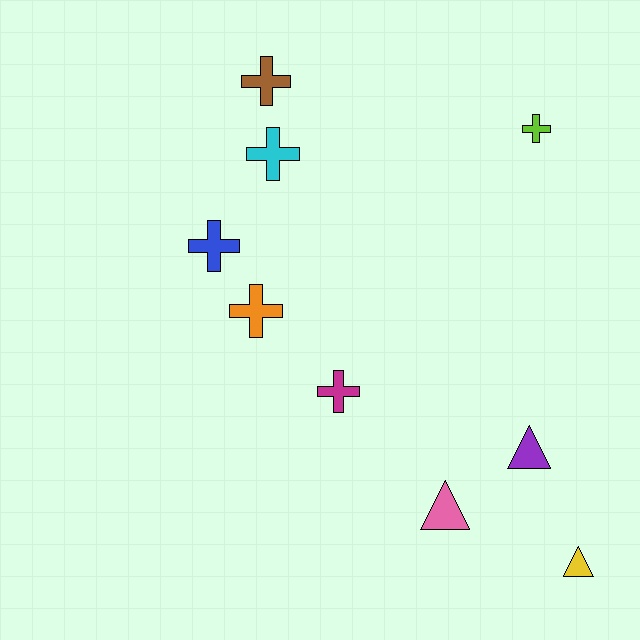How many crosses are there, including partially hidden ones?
There are 6 crosses.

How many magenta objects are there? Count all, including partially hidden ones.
There is 1 magenta object.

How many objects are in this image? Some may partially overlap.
There are 9 objects.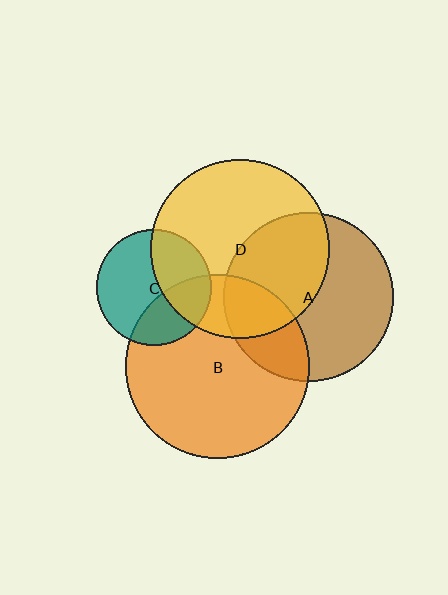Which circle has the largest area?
Circle B (orange).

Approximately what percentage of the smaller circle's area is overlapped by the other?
Approximately 25%.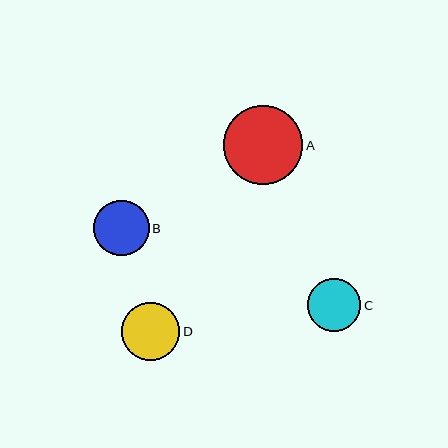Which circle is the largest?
Circle A is the largest with a size of approximately 79 pixels.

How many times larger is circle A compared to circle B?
Circle A is approximately 1.4 times the size of circle B.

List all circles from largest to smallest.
From largest to smallest: A, D, B, C.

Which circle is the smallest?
Circle C is the smallest with a size of approximately 53 pixels.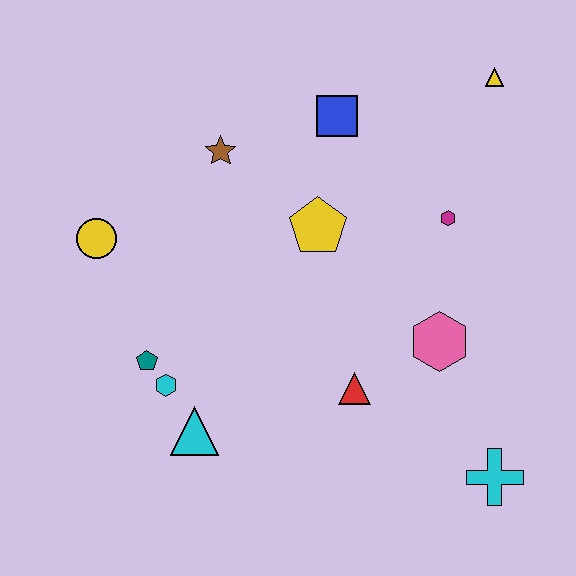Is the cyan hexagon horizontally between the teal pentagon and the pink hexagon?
Yes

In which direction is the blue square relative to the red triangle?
The blue square is above the red triangle.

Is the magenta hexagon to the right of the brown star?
Yes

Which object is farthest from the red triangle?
The yellow triangle is farthest from the red triangle.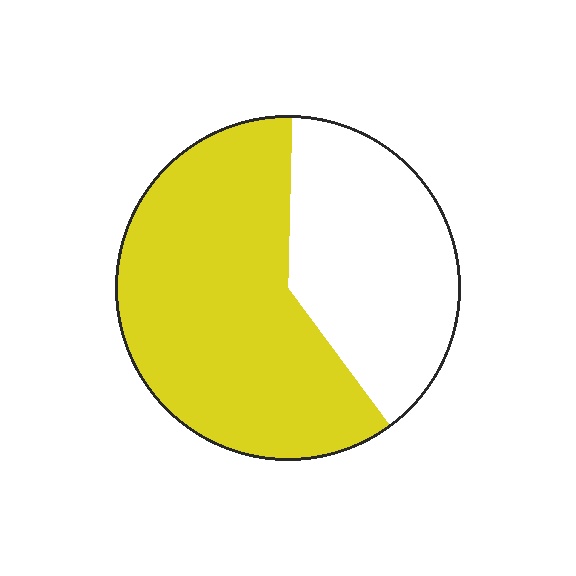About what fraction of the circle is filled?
About three fifths (3/5).